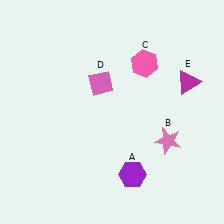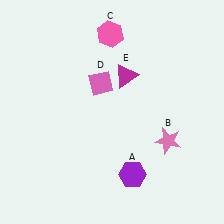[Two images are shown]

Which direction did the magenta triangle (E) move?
The magenta triangle (E) moved left.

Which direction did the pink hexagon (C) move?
The pink hexagon (C) moved left.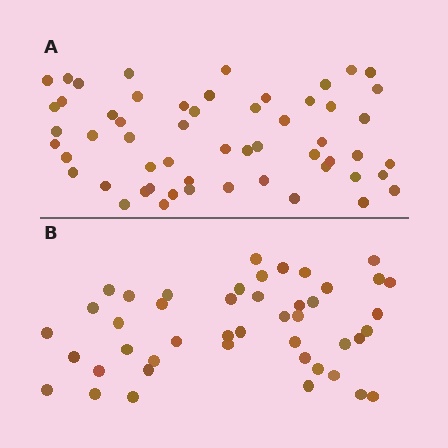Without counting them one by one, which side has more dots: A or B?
Region A (the top region) has more dots.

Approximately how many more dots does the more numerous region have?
Region A has roughly 12 or so more dots than region B.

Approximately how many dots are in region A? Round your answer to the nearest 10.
About 60 dots. (The exact count is 56, which rounds to 60.)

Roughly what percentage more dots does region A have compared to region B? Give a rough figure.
About 25% more.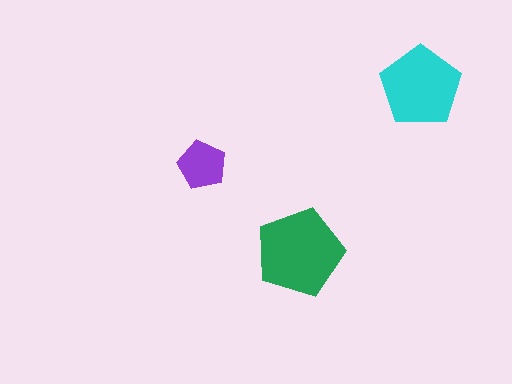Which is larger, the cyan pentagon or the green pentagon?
The green one.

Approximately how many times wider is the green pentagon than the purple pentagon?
About 2 times wider.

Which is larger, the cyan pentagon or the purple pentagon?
The cyan one.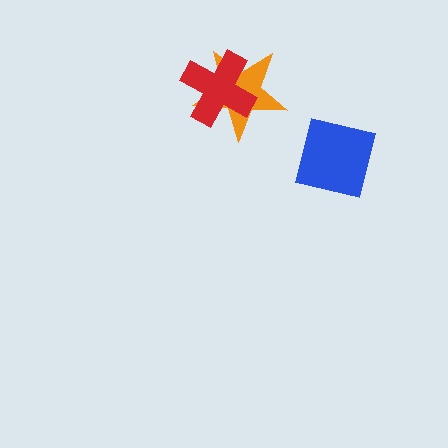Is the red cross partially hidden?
No, no other shape covers it.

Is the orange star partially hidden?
Yes, it is partially covered by another shape.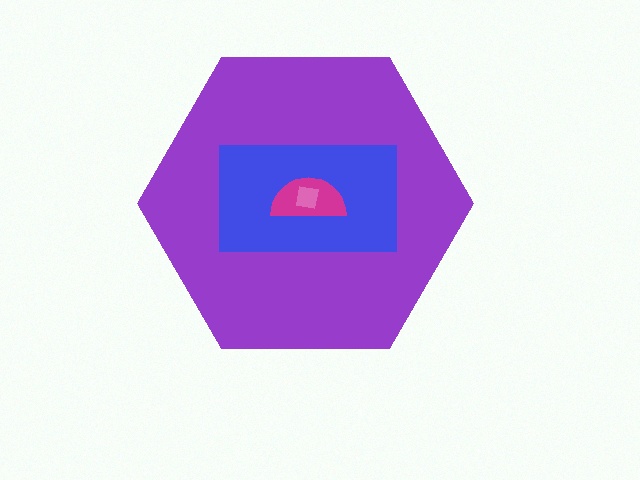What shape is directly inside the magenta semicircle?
The pink square.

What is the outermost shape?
The purple hexagon.